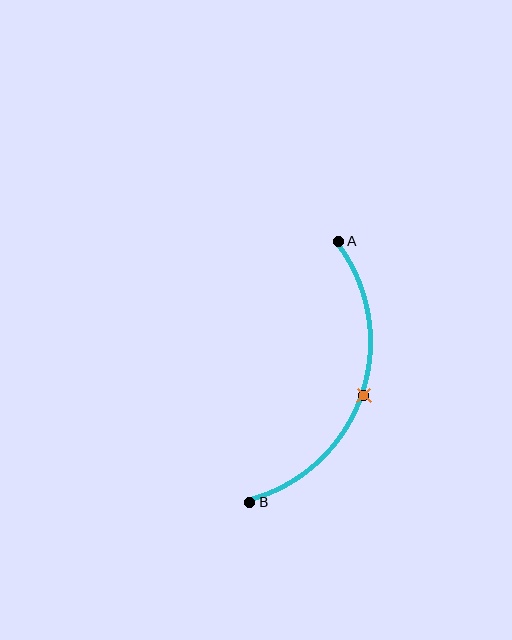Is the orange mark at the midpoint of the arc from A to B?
Yes. The orange mark lies on the arc at equal arc-length from both A and B — it is the arc midpoint.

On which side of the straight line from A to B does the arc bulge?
The arc bulges to the right of the straight line connecting A and B.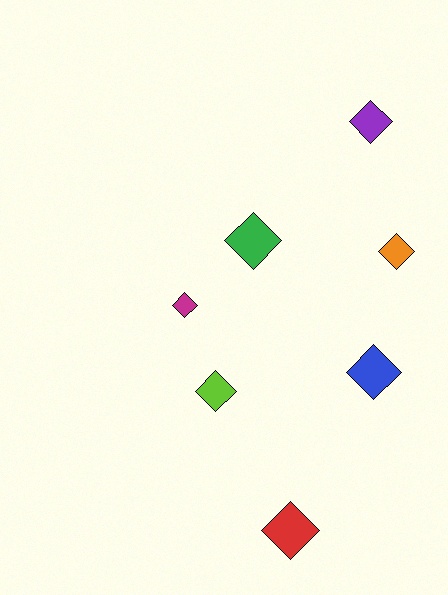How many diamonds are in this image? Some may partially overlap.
There are 7 diamonds.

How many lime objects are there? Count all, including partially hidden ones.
There is 1 lime object.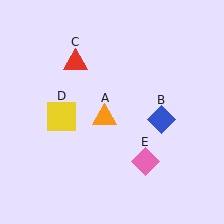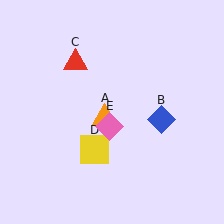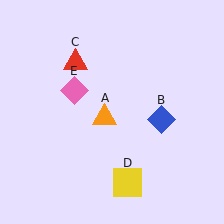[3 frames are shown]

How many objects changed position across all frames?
2 objects changed position: yellow square (object D), pink diamond (object E).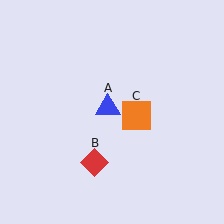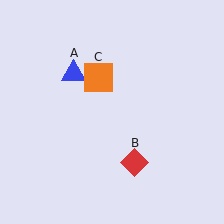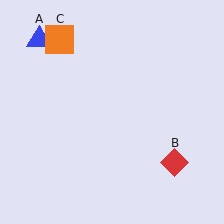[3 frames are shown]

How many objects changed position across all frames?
3 objects changed position: blue triangle (object A), red diamond (object B), orange square (object C).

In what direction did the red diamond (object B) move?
The red diamond (object B) moved right.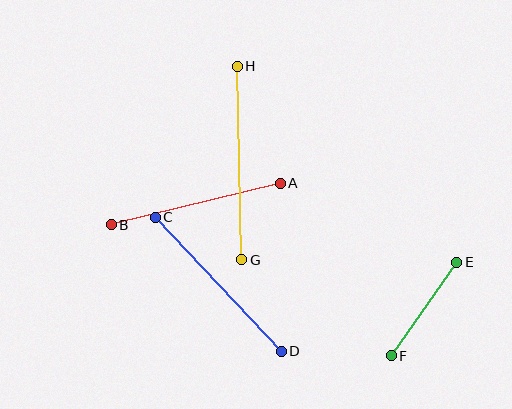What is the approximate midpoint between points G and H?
The midpoint is at approximately (239, 163) pixels.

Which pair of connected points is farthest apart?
Points G and H are farthest apart.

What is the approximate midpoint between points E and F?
The midpoint is at approximately (424, 309) pixels.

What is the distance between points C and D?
The distance is approximately 184 pixels.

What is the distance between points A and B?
The distance is approximately 174 pixels.